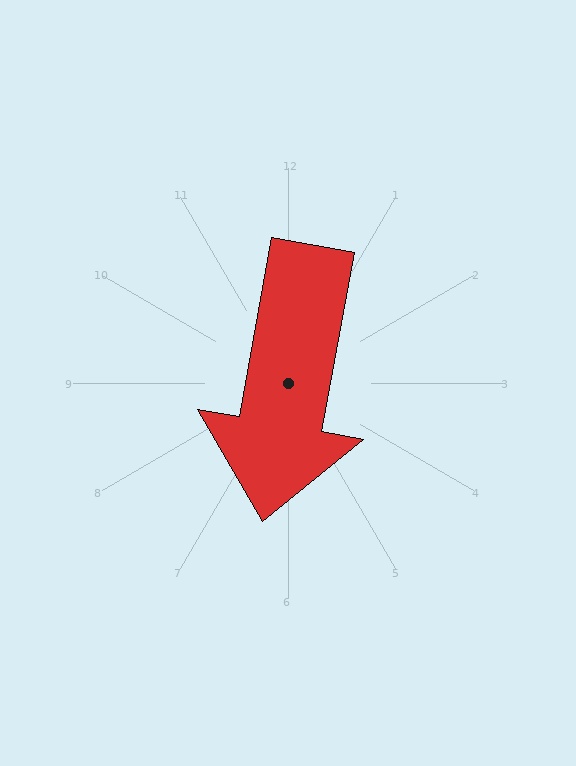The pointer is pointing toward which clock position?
Roughly 6 o'clock.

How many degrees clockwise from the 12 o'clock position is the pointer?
Approximately 190 degrees.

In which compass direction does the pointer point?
South.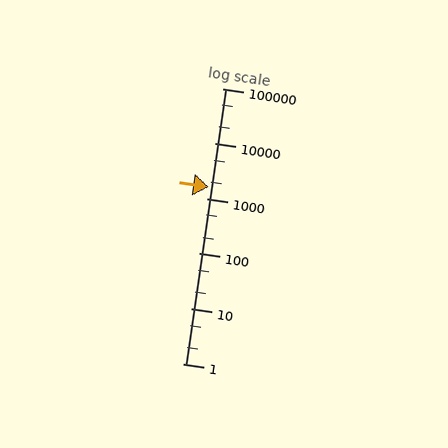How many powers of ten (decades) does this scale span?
The scale spans 5 decades, from 1 to 100000.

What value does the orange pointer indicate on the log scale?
The pointer indicates approximately 1600.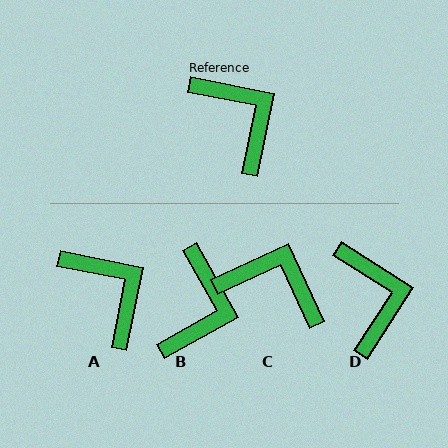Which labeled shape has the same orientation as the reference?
A.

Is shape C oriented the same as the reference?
No, it is off by about 36 degrees.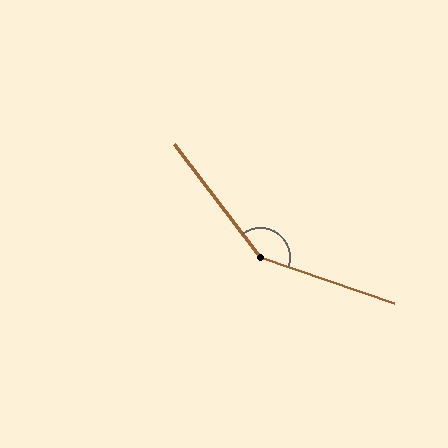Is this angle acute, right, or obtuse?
It is obtuse.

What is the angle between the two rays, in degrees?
Approximately 146 degrees.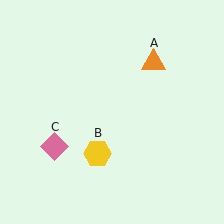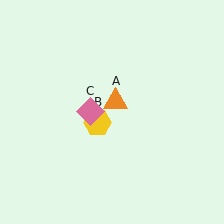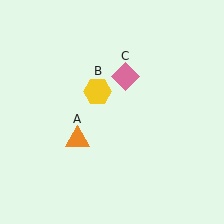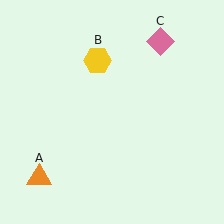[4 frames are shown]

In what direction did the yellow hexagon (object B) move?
The yellow hexagon (object B) moved up.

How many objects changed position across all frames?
3 objects changed position: orange triangle (object A), yellow hexagon (object B), pink diamond (object C).